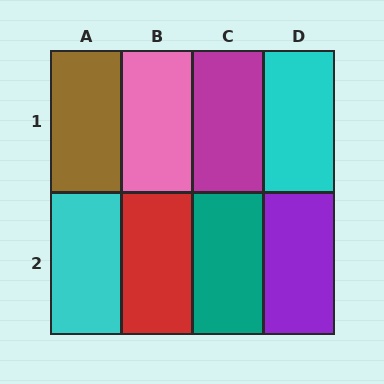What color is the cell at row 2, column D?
Purple.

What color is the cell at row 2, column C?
Teal.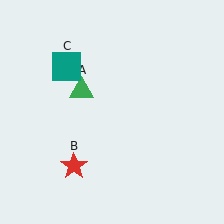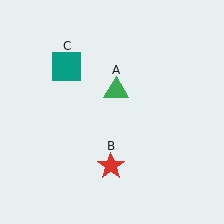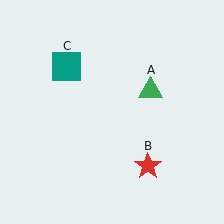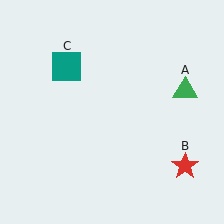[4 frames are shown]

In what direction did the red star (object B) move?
The red star (object B) moved right.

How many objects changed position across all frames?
2 objects changed position: green triangle (object A), red star (object B).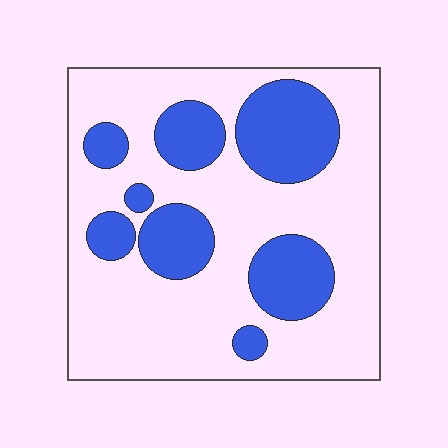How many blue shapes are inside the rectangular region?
8.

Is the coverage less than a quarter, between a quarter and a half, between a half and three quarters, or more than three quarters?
Between a quarter and a half.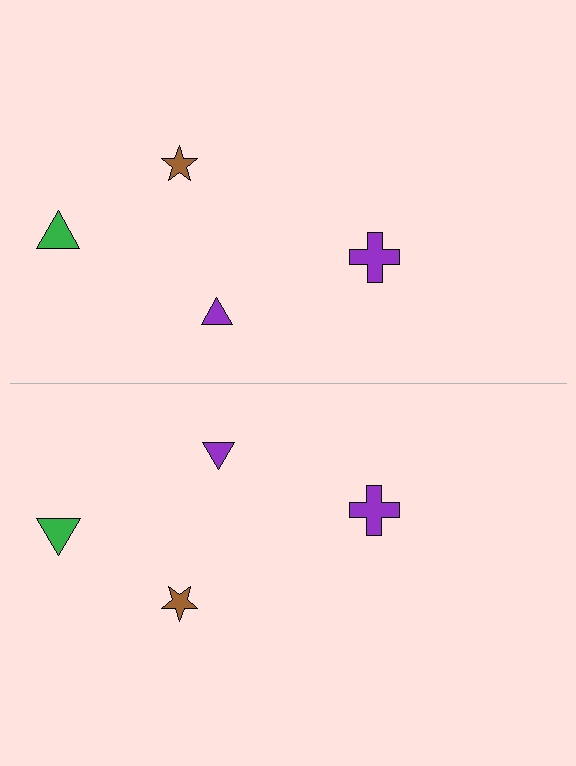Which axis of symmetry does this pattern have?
The pattern has a horizontal axis of symmetry running through the center of the image.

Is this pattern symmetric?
Yes, this pattern has bilateral (reflection) symmetry.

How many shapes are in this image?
There are 8 shapes in this image.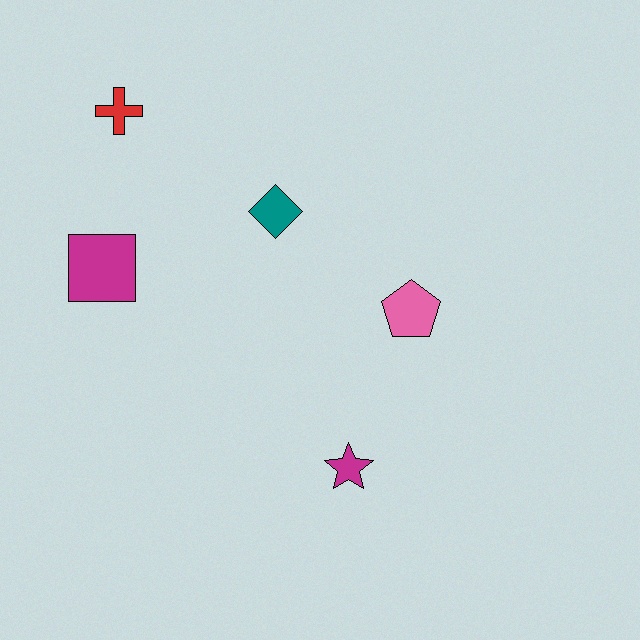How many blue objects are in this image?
There are no blue objects.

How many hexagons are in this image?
There are no hexagons.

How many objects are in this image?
There are 5 objects.